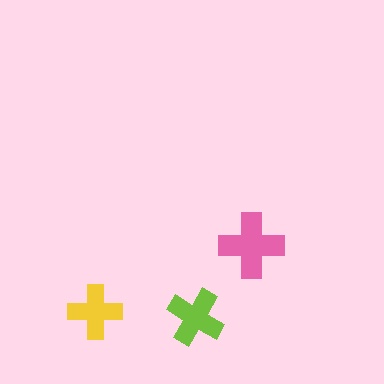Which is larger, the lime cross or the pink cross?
The pink one.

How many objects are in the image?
There are 3 objects in the image.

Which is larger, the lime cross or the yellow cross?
The lime one.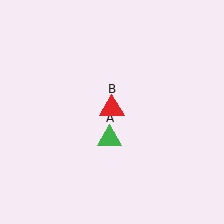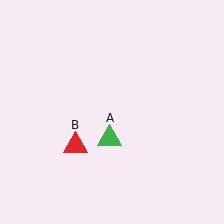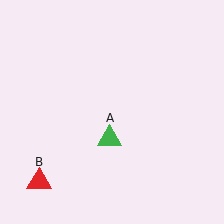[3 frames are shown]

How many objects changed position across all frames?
1 object changed position: red triangle (object B).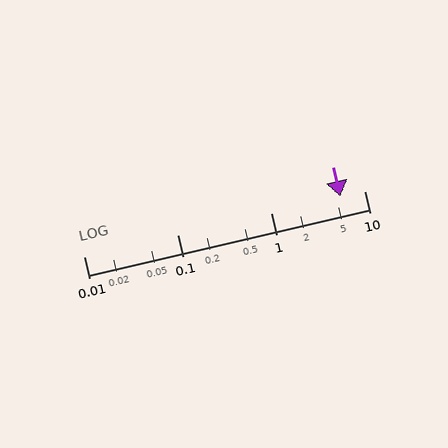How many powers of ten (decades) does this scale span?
The scale spans 3 decades, from 0.01 to 10.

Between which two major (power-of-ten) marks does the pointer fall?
The pointer is between 1 and 10.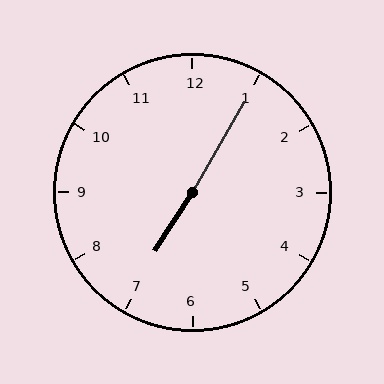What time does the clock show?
7:05.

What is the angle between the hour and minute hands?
Approximately 178 degrees.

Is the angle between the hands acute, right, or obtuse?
It is obtuse.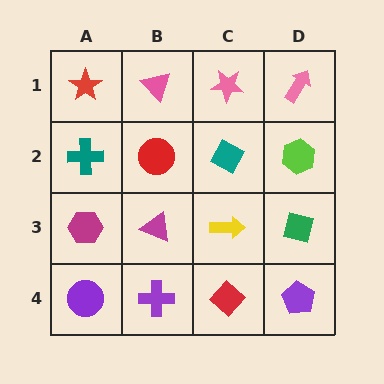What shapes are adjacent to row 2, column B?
A pink triangle (row 1, column B), a magenta triangle (row 3, column B), a teal cross (row 2, column A), a teal diamond (row 2, column C).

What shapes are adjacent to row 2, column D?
A pink arrow (row 1, column D), a green square (row 3, column D), a teal diamond (row 2, column C).